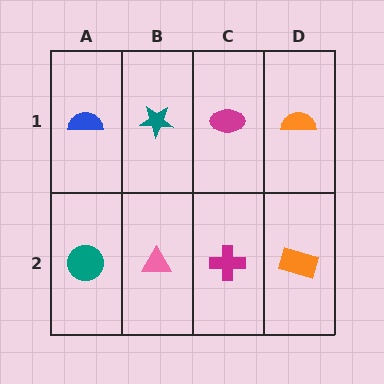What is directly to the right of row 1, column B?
A magenta ellipse.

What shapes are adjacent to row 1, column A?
A teal circle (row 2, column A), a teal star (row 1, column B).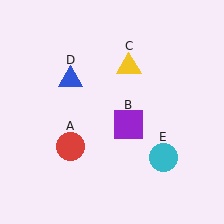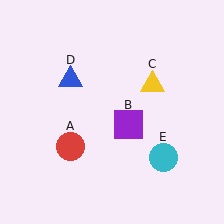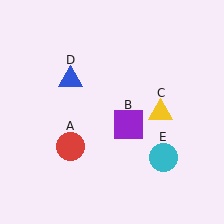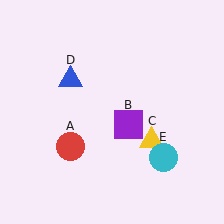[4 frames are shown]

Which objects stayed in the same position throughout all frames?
Red circle (object A) and purple square (object B) and blue triangle (object D) and cyan circle (object E) remained stationary.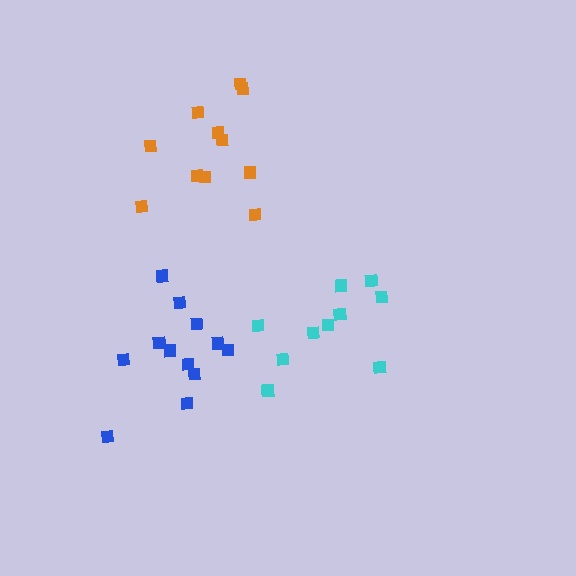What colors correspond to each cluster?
The clusters are colored: orange, blue, cyan.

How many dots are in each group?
Group 1: 11 dots, Group 2: 12 dots, Group 3: 10 dots (33 total).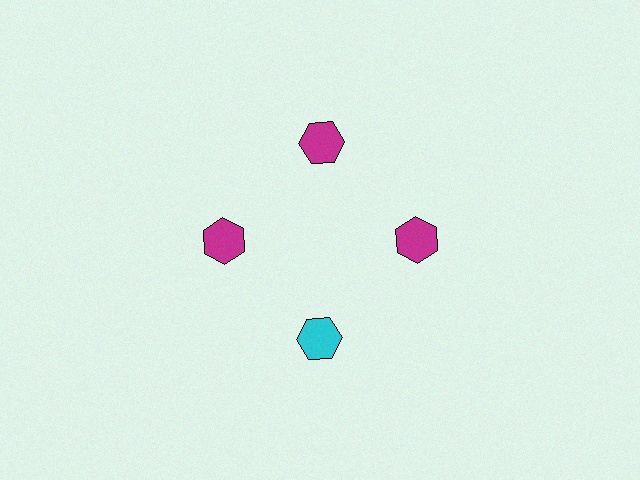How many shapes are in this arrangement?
There are 4 shapes arranged in a ring pattern.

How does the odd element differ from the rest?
It has a different color: cyan instead of magenta.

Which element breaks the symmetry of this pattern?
The cyan hexagon at roughly the 6 o'clock position breaks the symmetry. All other shapes are magenta hexagons.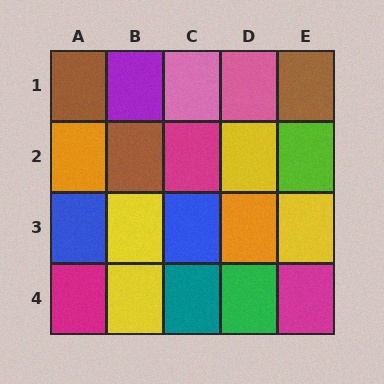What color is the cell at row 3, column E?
Yellow.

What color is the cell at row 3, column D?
Orange.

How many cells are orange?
2 cells are orange.